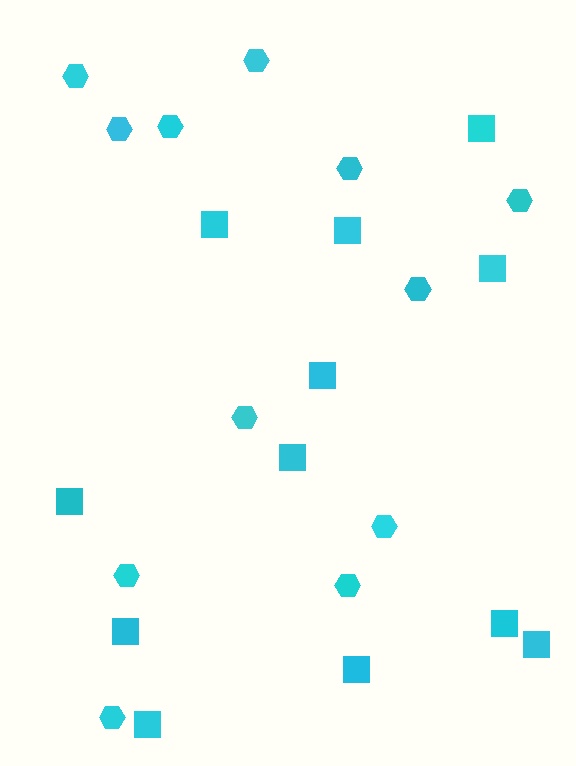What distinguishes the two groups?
There are 2 groups: one group of hexagons (12) and one group of squares (12).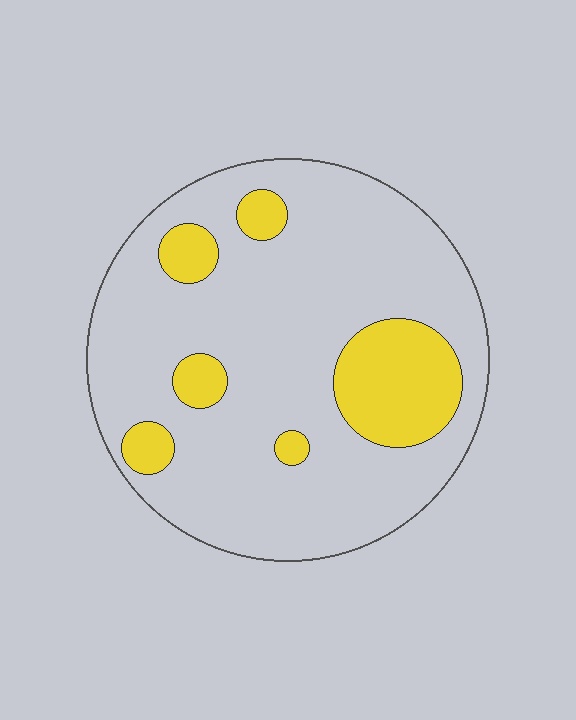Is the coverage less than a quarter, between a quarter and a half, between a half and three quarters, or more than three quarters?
Less than a quarter.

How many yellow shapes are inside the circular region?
6.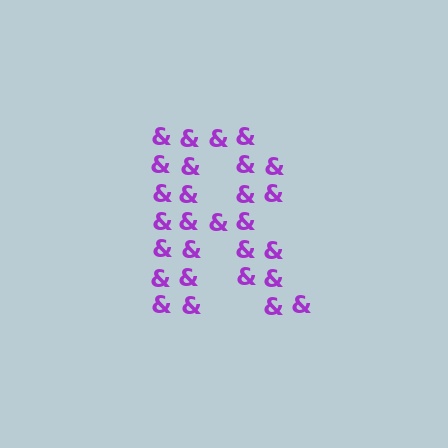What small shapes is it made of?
It is made of small ampersands.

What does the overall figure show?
The overall figure shows the letter R.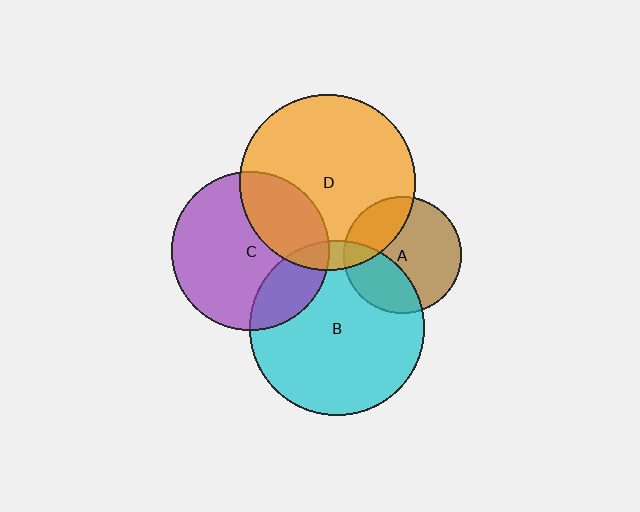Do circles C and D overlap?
Yes.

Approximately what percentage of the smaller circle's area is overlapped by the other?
Approximately 30%.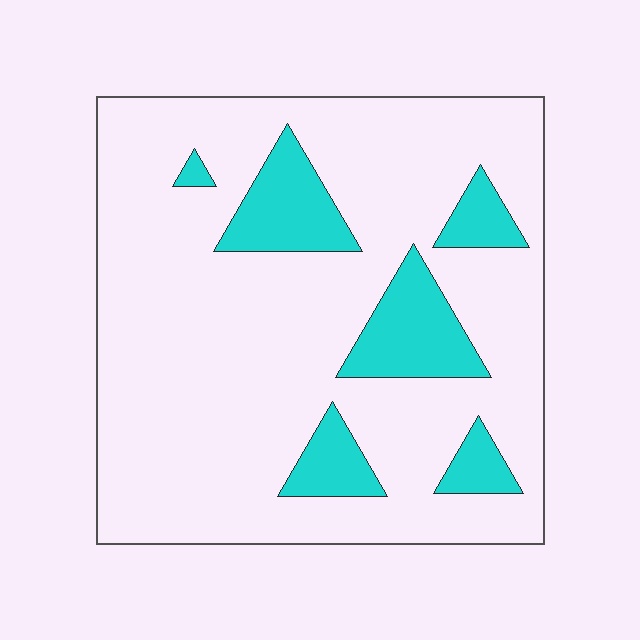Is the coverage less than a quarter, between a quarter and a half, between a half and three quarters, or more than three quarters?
Less than a quarter.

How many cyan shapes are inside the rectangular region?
6.